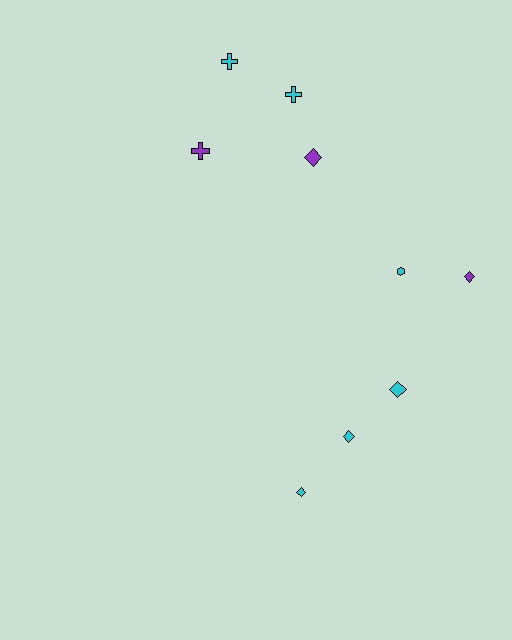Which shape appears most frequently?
Diamond, with 5 objects.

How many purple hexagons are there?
There are no purple hexagons.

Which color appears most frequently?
Cyan, with 6 objects.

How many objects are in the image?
There are 9 objects.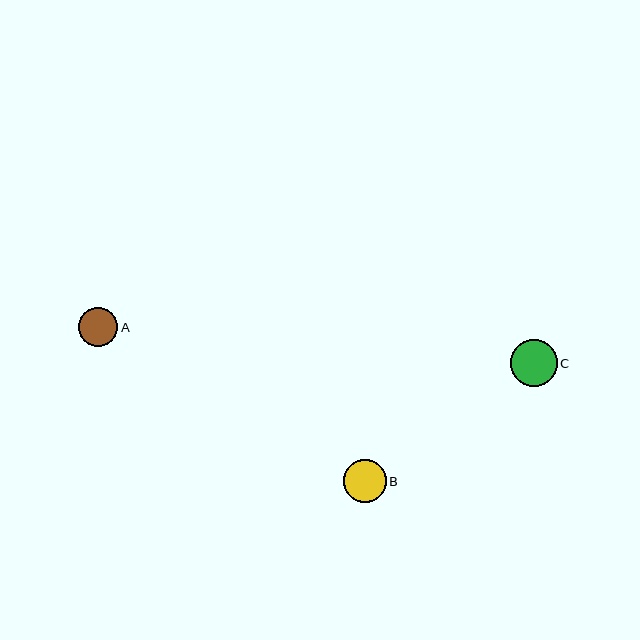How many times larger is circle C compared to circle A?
Circle C is approximately 1.2 times the size of circle A.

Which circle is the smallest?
Circle A is the smallest with a size of approximately 39 pixels.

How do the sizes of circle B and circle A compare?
Circle B and circle A are approximately the same size.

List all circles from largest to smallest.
From largest to smallest: C, B, A.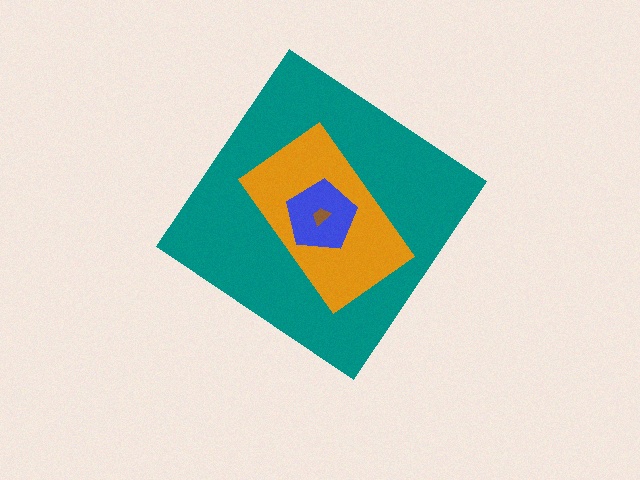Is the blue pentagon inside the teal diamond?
Yes.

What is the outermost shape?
The teal diamond.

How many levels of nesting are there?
4.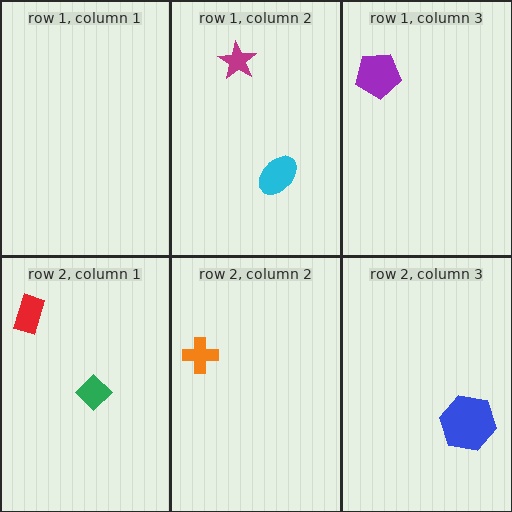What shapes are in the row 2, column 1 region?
The green diamond, the red rectangle.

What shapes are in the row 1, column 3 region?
The purple pentagon.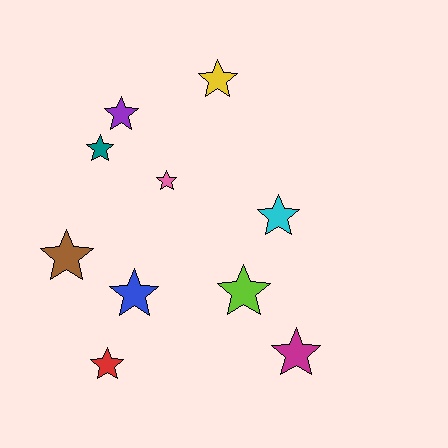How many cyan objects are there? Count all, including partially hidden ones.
There is 1 cyan object.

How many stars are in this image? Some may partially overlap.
There are 10 stars.